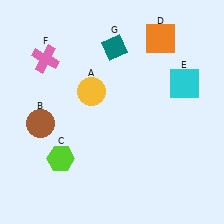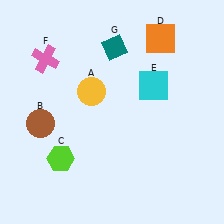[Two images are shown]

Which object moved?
The cyan square (E) moved left.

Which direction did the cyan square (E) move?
The cyan square (E) moved left.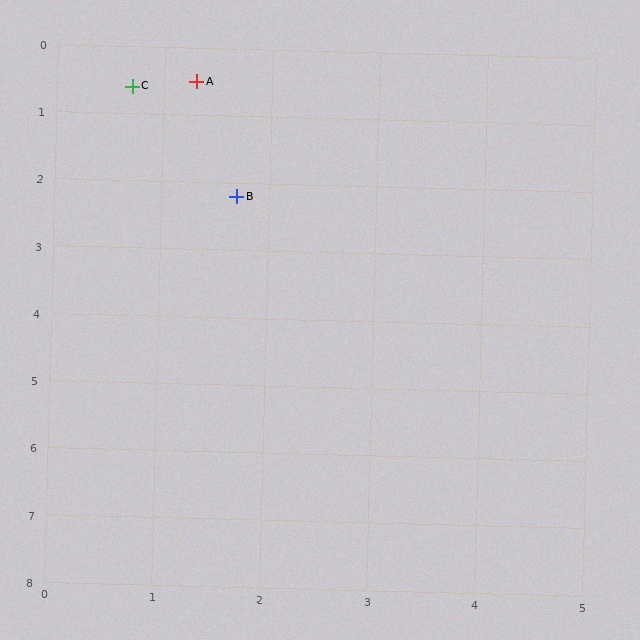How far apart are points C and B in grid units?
Points C and B are about 1.9 grid units apart.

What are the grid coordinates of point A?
Point A is at approximately (1.3, 0.5).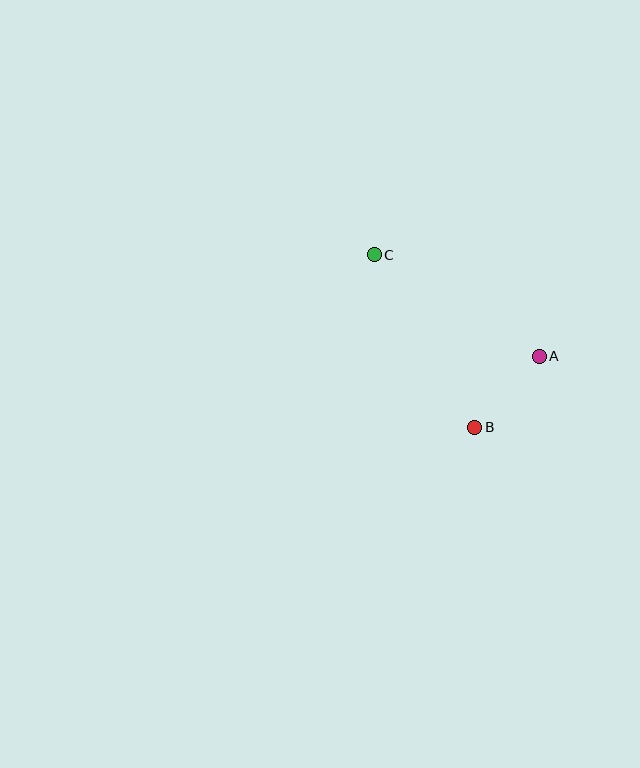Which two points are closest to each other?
Points A and B are closest to each other.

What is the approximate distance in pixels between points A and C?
The distance between A and C is approximately 194 pixels.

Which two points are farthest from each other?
Points B and C are farthest from each other.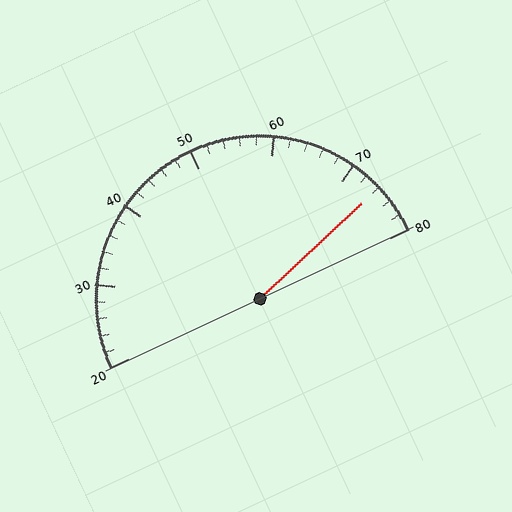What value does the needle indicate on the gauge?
The needle indicates approximately 74.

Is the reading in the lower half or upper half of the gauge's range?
The reading is in the upper half of the range (20 to 80).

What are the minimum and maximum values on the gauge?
The gauge ranges from 20 to 80.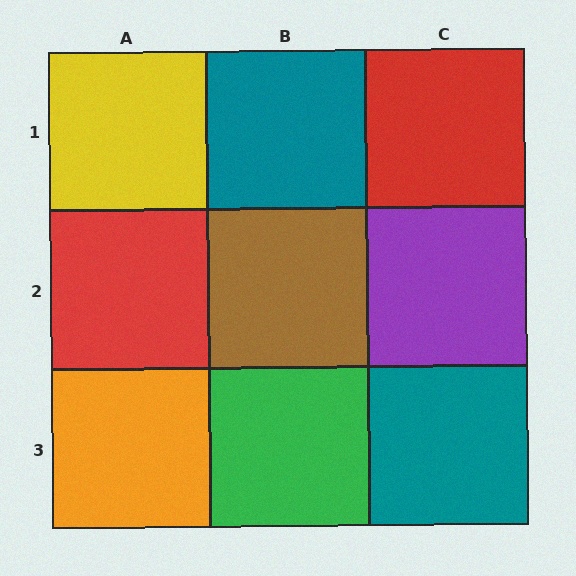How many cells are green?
1 cell is green.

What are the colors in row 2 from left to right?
Red, brown, purple.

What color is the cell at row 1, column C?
Red.